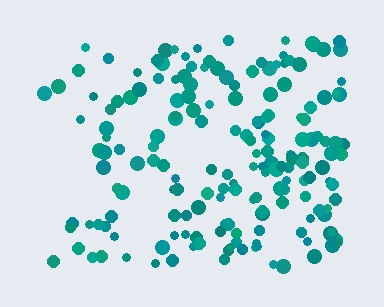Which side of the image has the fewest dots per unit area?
The left.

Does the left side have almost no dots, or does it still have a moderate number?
Still a moderate number, just noticeably fewer than the right.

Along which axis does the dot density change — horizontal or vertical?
Horizontal.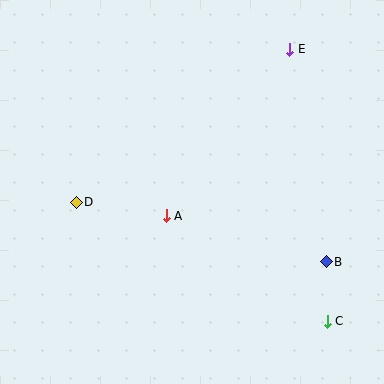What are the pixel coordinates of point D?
Point D is at (76, 202).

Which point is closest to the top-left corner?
Point D is closest to the top-left corner.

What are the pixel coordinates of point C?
Point C is at (327, 321).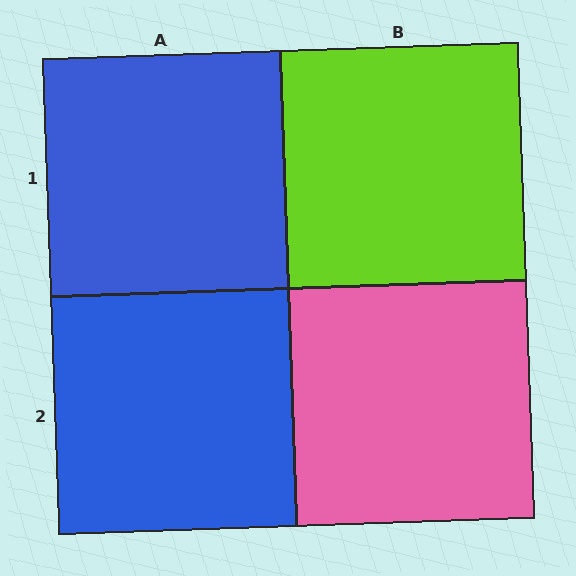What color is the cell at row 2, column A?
Blue.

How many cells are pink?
1 cell is pink.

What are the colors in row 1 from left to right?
Blue, lime.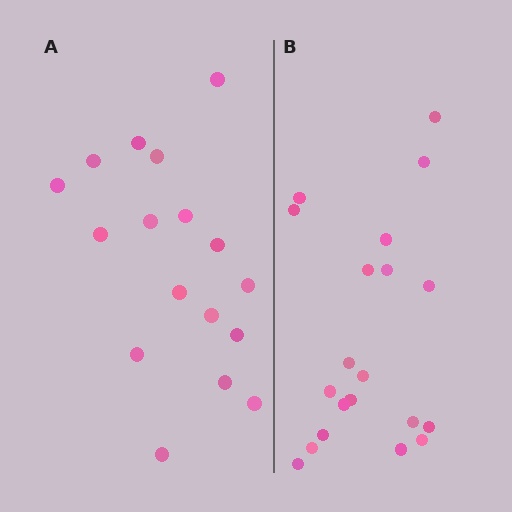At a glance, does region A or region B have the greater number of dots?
Region B (the right region) has more dots.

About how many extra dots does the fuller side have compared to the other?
Region B has just a few more — roughly 2 or 3 more dots than region A.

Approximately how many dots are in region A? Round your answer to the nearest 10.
About 20 dots. (The exact count is 17, which rounds to 20.)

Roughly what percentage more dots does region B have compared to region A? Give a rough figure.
About 20% more.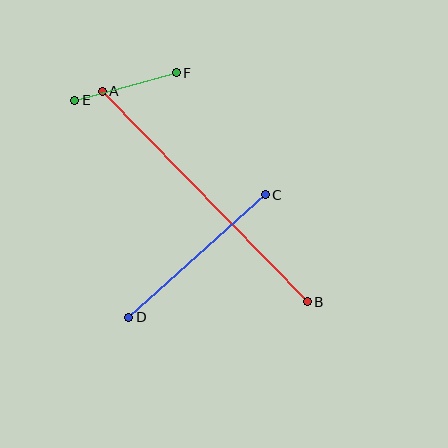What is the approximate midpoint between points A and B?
The midpoint is at approximately (205, 197) pixels.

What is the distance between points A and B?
The distance is approximately 294 pixels.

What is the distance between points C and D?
The distance is approximately 184 pixels.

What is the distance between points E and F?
The distance is approximately 105 pixels.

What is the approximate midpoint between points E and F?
The midpoint is at approximately (125, 86) pixels.